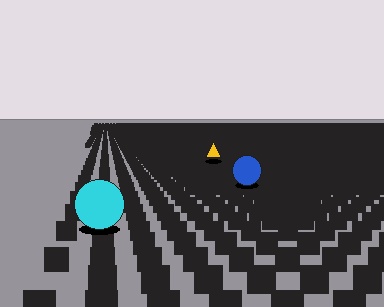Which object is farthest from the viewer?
The yellow triangle is farthest from the viewer. It appears smaller and the ground texture around it is denser.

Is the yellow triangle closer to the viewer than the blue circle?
No. The blue circle is closer — you can tell from the texture gradient: the ground texture is coarser near it.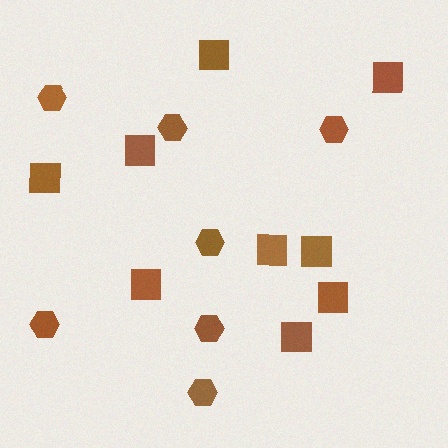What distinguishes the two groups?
There are 2 groups: one group of hexagons (7) and one group of squares (9).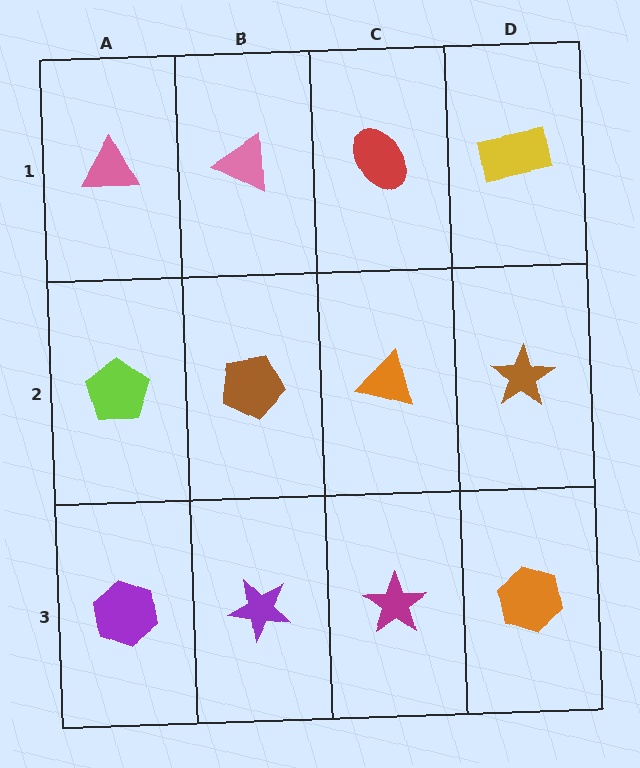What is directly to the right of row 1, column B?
A red ellipse.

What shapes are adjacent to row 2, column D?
A yellow rectangle (row 1, column D), an orange hexagon (row 3, column D), an orange triangle (row 2, column C).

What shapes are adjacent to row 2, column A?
A pink triangle (row 1, column A), a purple hexagon (row 3, column A), a brown pentagon (row 2, column B).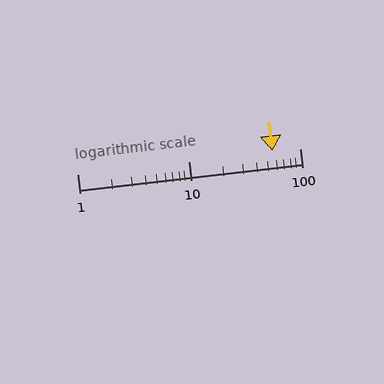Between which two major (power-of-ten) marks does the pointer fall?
The pointer is between 10 and 100.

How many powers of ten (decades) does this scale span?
The scale spans 2 decades, from 1 to 100.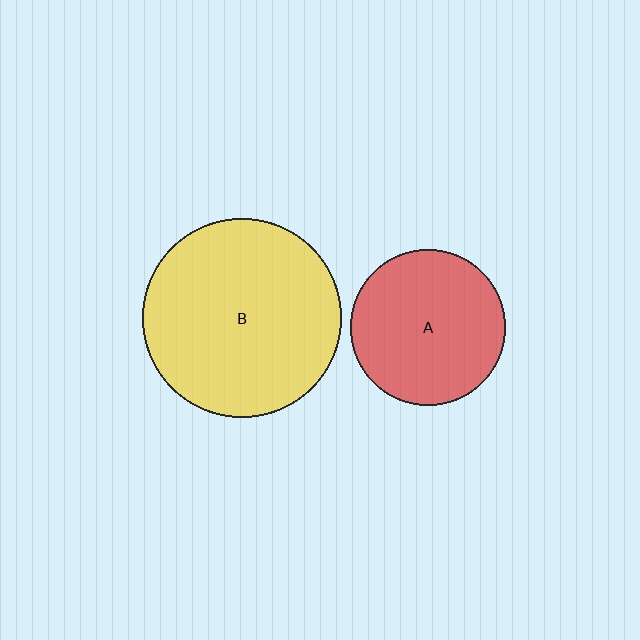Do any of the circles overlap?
No, none of the circles overlap.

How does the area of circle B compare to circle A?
Approximately 1.6 times.